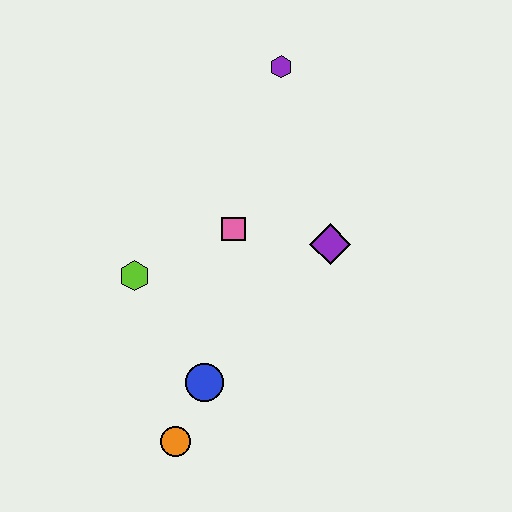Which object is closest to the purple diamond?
The pink square is closest to the purple diamond.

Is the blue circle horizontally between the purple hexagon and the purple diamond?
No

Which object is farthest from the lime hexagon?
The purple hexagon is farthest from the lime hexagon.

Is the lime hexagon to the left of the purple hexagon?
Yes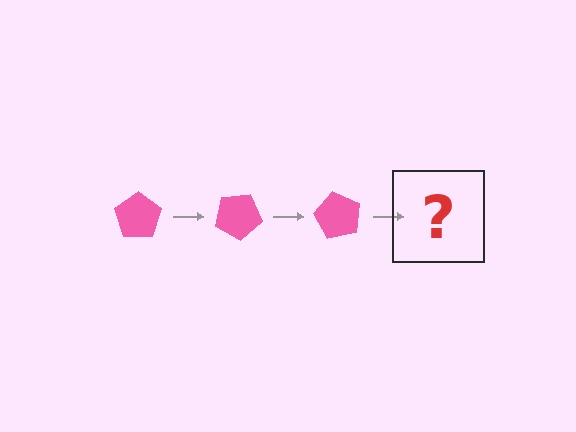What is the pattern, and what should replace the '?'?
The pattern is that the pentagon rotates 30 degrees each step. The '?' should be a pink pentagon rotated 90 degrees.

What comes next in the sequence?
The next element should be a pink pentagon rotated 90 degrees.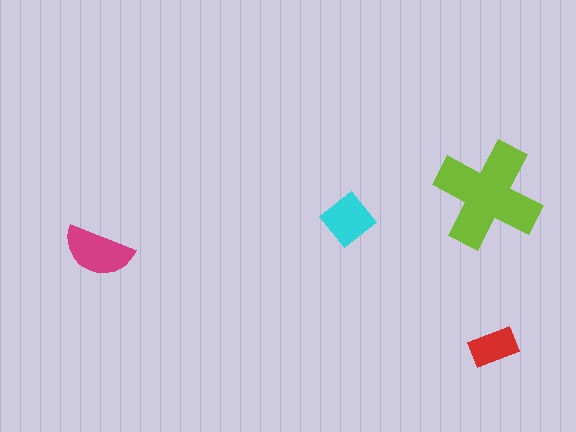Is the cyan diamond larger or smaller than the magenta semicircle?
Smaller.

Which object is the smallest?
The red rectangle.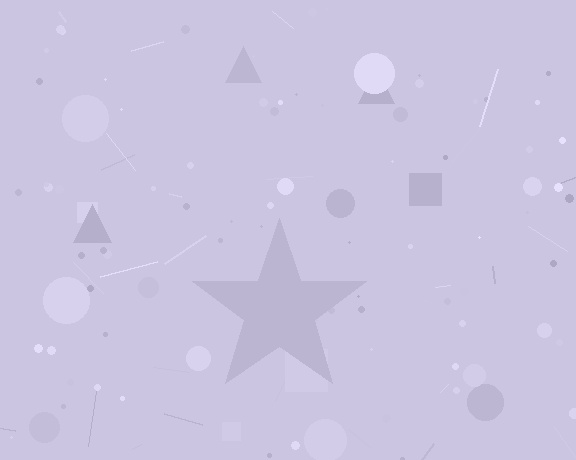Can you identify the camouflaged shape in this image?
The camouflaged shape is a star.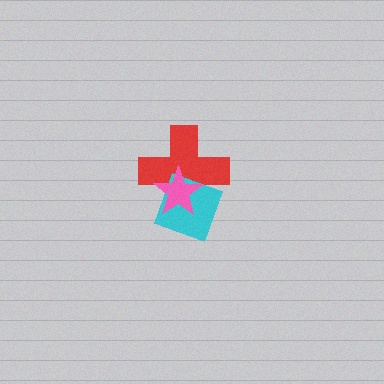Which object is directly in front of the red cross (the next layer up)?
The cyan diamond is directly in front of the red cross.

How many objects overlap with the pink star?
2 objects overlap with the pink star.